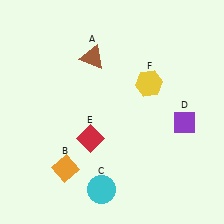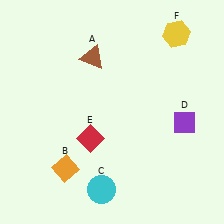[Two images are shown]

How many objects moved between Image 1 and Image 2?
1 object moved between the two images.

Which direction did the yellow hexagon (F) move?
The yellow hexagon (F) moved up.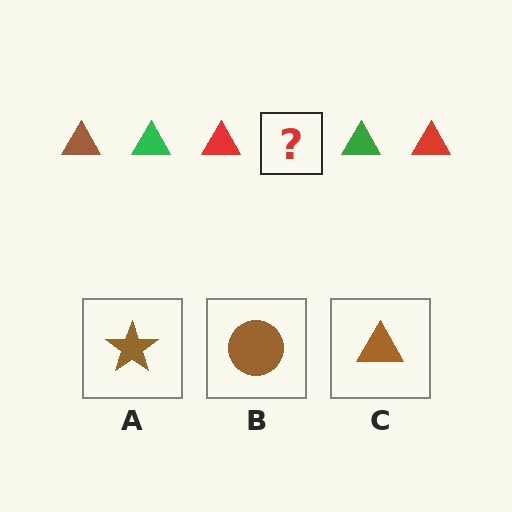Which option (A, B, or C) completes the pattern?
C.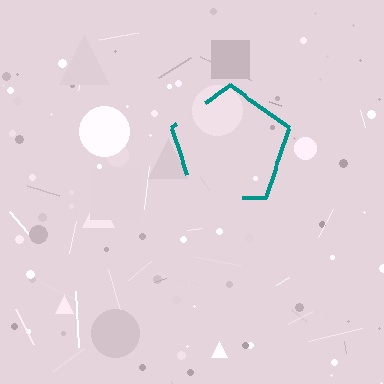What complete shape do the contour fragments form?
The contour fragments form a pentagon.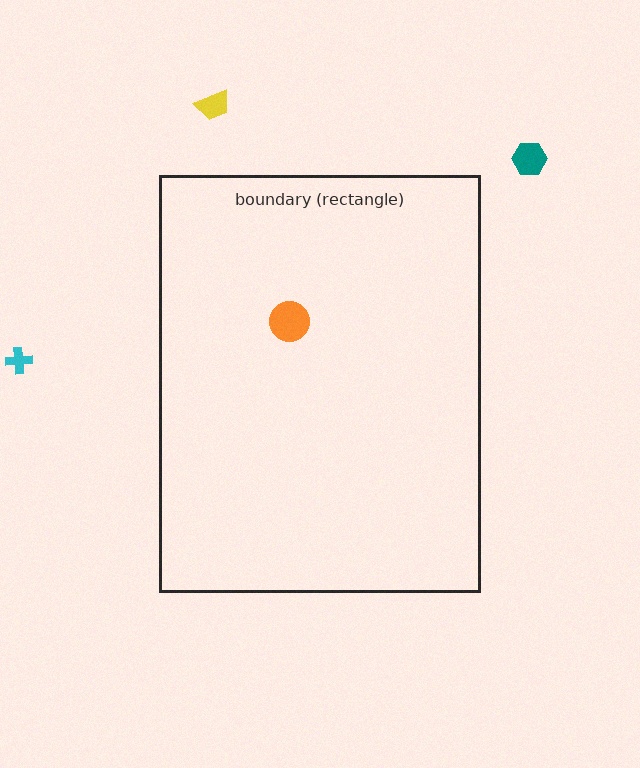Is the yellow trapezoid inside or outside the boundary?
Outside.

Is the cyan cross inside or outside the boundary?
Outside.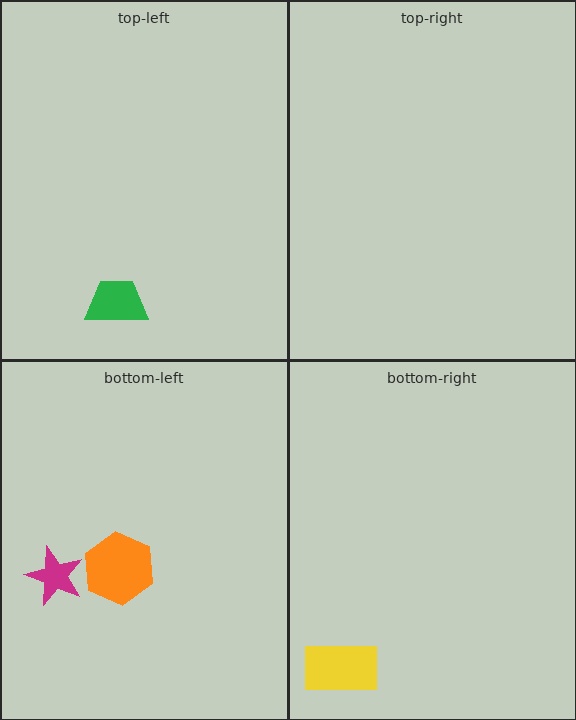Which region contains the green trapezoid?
The top-left region.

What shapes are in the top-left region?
The green trapezoid.